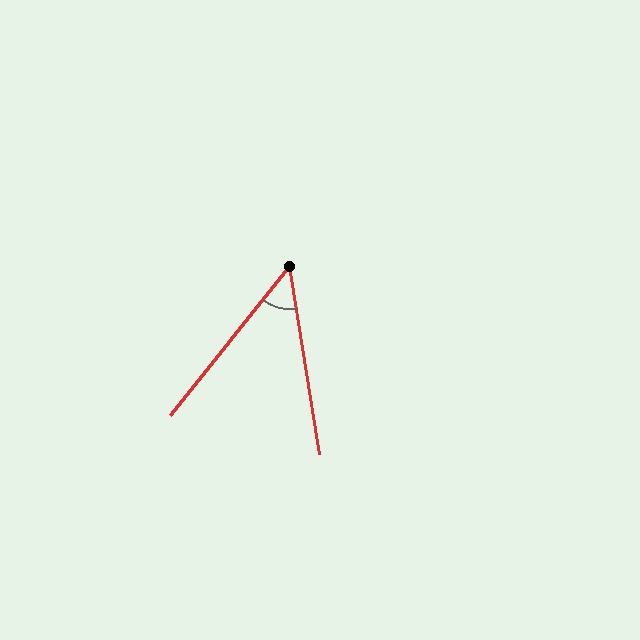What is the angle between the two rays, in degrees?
Approximately 48 degrees.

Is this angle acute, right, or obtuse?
It is acute.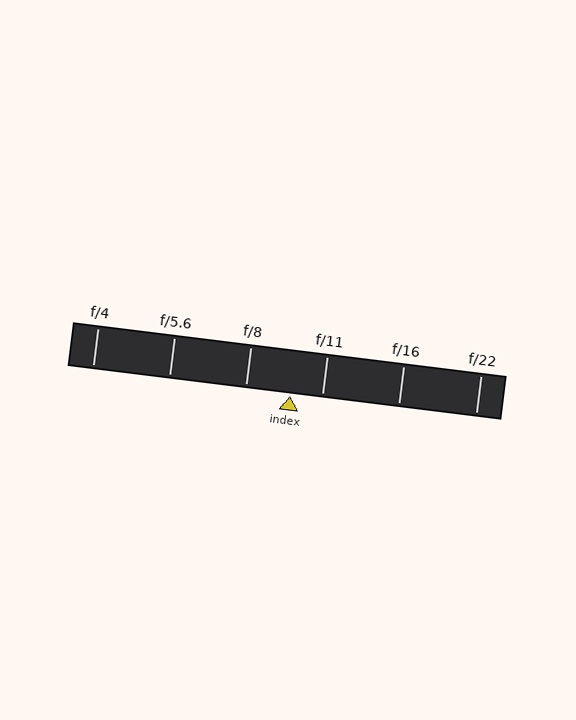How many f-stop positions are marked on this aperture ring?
There are 6 f-stop positions marked.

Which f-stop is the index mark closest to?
The index mark is closest to f/11.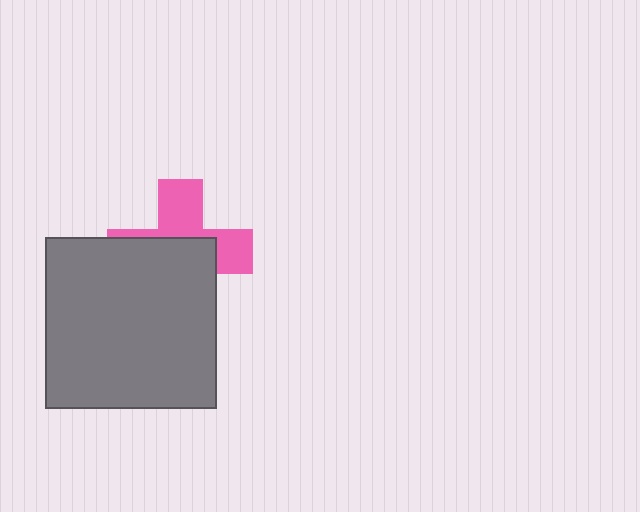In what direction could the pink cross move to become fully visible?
The pink cross could move up. That would shift it out from behind the gray square entirely.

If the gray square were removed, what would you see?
You would see the complete pink cross.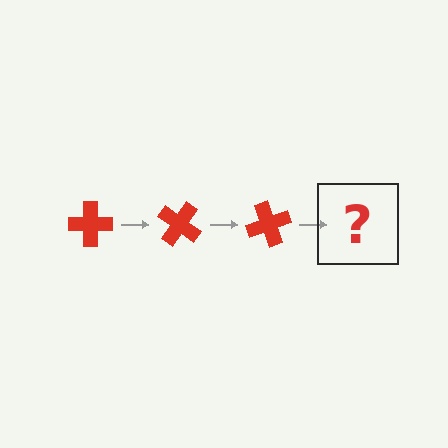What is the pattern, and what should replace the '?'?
The pattern is that the cross rotates 35 degrees each step. The '?' should be a red cross rotated 105 degrees.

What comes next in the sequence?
The next element should be a red cross rotated 105 degrees.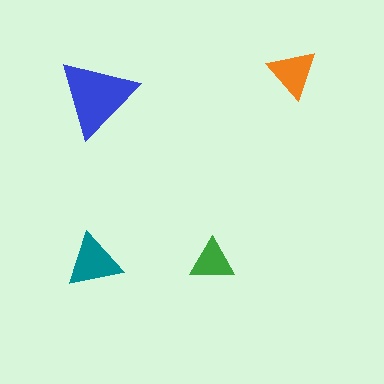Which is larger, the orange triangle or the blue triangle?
The blue one.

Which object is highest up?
The orange triangle is topmost.